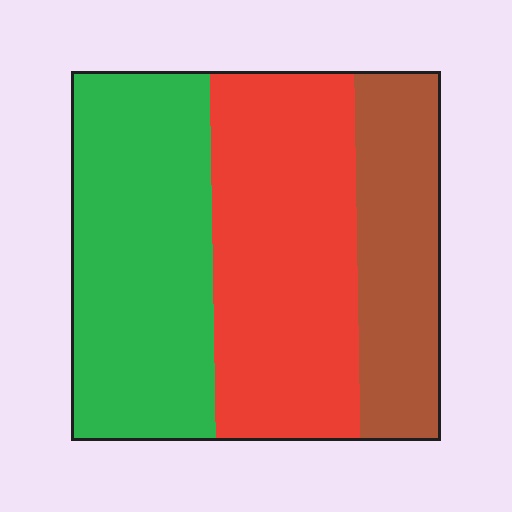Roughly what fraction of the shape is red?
Red takes up about two fifths (2/5) of the shape.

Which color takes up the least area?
Brown, at roughly 25%.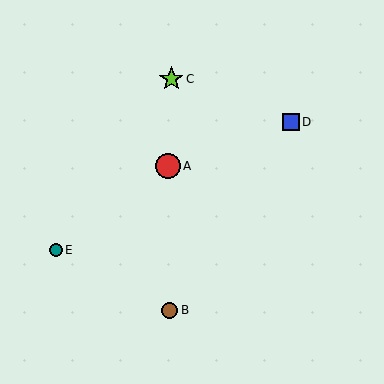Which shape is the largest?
The red circle (labeled A) is the largest.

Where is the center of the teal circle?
The center of the teal circle is at (56, 250).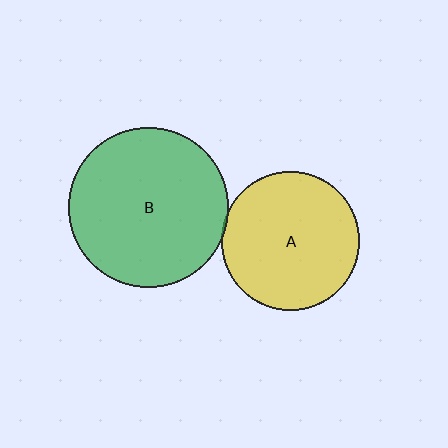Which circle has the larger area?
Circle B (green).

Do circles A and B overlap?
Yes.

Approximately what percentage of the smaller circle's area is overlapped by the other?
Approximately 5%.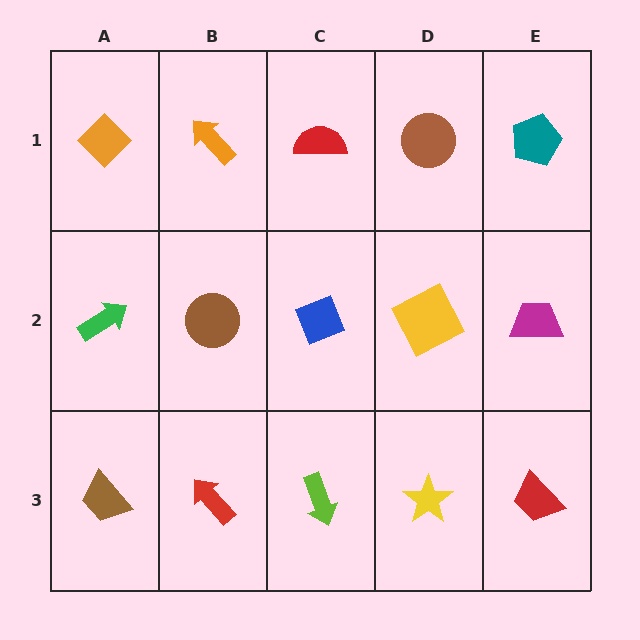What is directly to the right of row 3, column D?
A red trapezoid.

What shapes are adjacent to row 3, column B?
A brown circle (row 2, column B), a brown trapezoid (row 3, column A), a lime arrow (row 3, column C).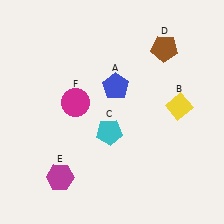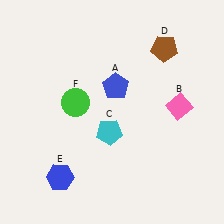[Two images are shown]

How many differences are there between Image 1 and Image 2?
There are 3 differences between the two images.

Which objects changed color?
B changed from yellow to pink. E changed from magenta to blue. F changed from magenta to green.